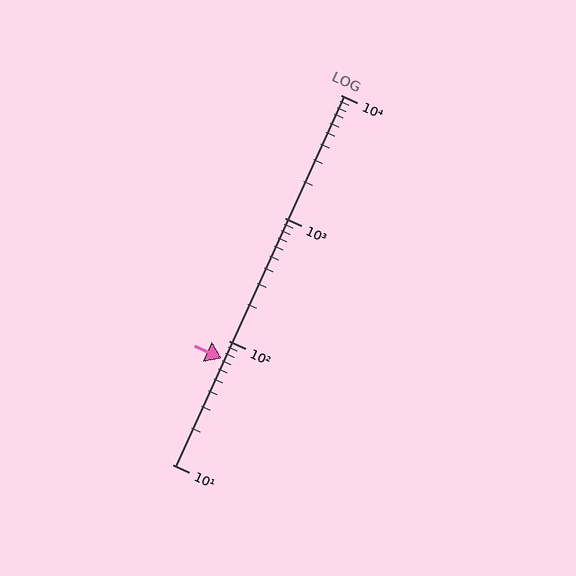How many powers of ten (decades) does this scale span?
The scale spans 3 decades, from 10 to 10000.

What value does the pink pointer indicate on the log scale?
The pointer indicates approximately 72.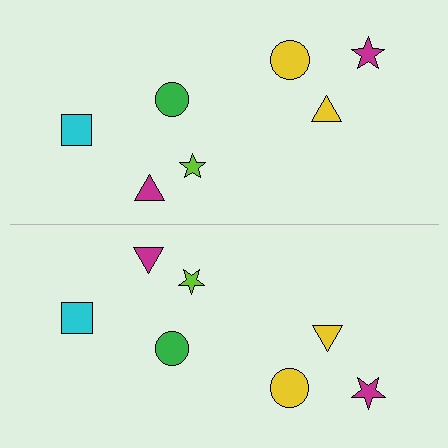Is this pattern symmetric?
Yes, this pattern has bilateral (reflection) symmetry.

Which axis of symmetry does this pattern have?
The pattern has a horizontal axis of symmetry running through the center of the image.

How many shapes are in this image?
There are 14 shapes in this image.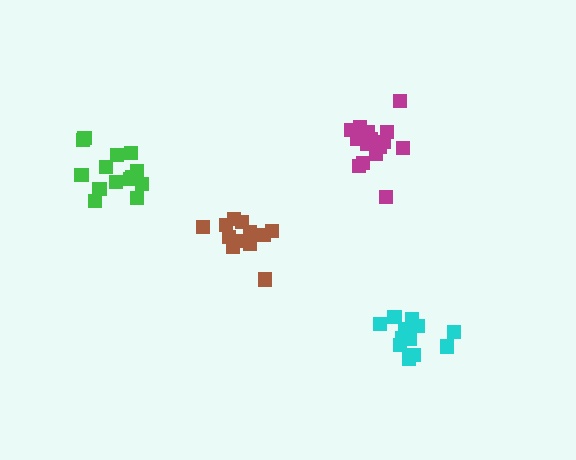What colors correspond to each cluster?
The clusters are colored: brown, green, magenta, cyan.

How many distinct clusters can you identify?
There are 4 distinct clusters.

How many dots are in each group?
Group 1: 13 dots, Group 2: 14 dots, Group 3: 15 dots, Group 4: 13 dots (55 total).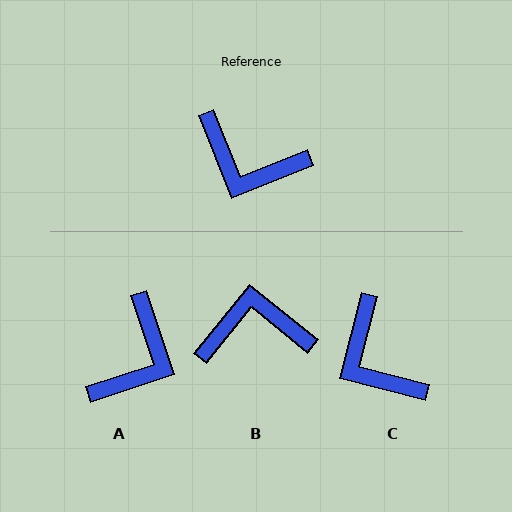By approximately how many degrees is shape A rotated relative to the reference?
Approximately 86 degrees counter-clockwise.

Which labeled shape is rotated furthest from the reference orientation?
B, about 151 degrees away.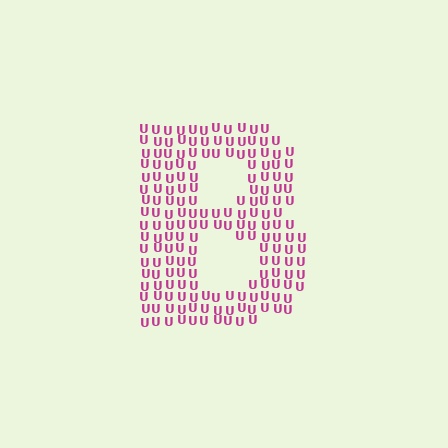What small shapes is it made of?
It is made of small letter U's.